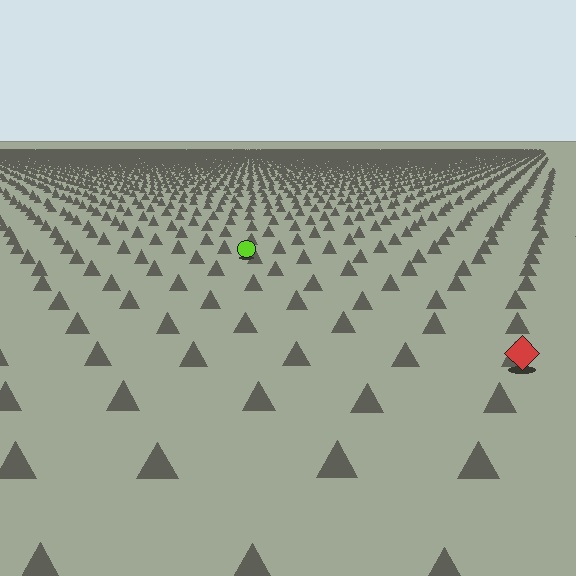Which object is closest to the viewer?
The red diamond is closest. The texture marks near it are larger and more spread out.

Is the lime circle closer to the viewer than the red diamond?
No. The red diamond is closer — you can tell from the texture gradient: the ground texture is coarser near it.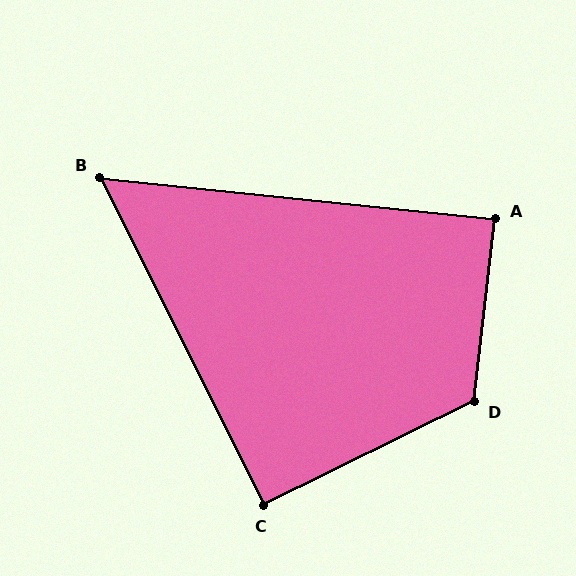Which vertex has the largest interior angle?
D, at approximately 123 degrees.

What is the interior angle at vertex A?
Approximately 90 degrees (approximately right).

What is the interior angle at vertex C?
Approximately 90 degrees (approximately right).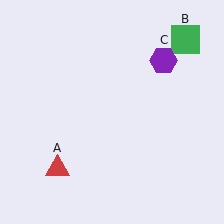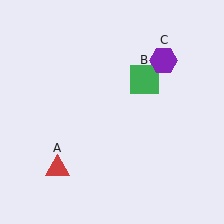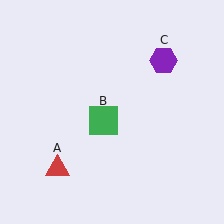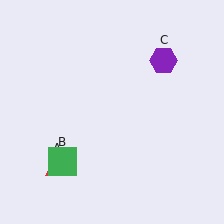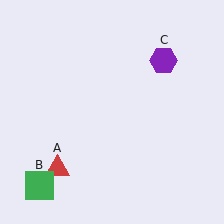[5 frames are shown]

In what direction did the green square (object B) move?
The green square (object B) moved down and to the left.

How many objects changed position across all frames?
1 object changed position: green square (object B).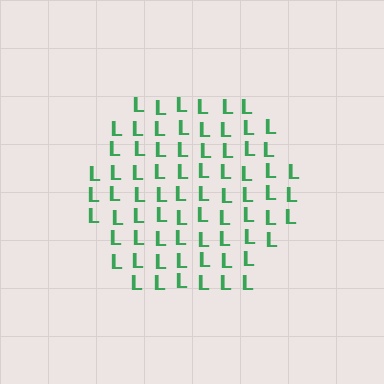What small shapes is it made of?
It is made of small letter L's.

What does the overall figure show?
The overall figure shows a hexagon.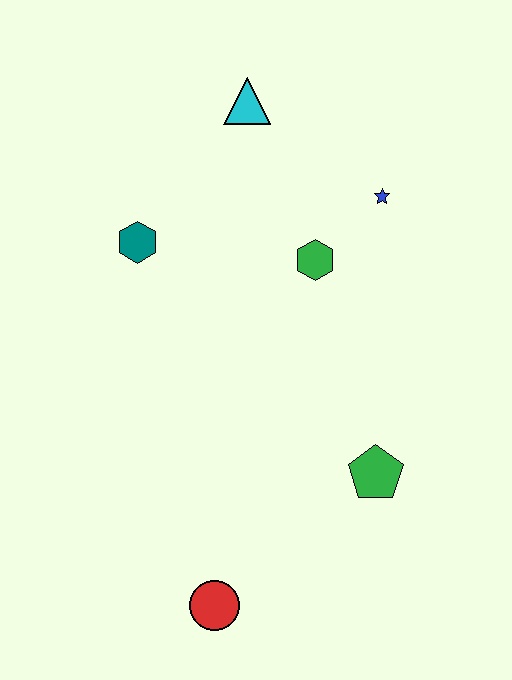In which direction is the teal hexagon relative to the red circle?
The teal hexagon is above the red circle.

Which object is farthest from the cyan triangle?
The red circle is farthest from the cyan triangle.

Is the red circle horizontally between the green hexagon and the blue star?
No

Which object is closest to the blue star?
The green hexagon is closest to the blue star.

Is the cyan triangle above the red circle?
Yes